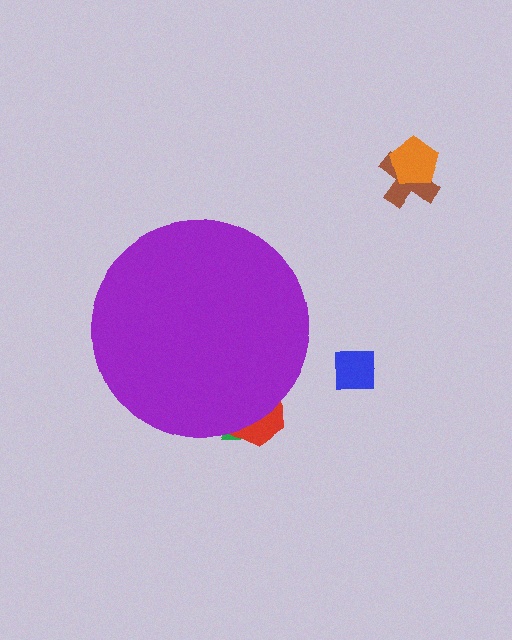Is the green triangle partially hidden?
Yes, the green triangle is partially hidden behind the purple circle.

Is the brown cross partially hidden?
No, the brown cross is fully visible.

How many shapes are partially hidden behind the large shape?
2 shapes are partially hidden.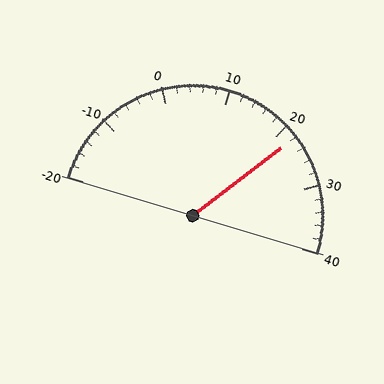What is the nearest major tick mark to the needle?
The nearest major tick mark is 20.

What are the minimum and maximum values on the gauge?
The gauge ranges from -20 to 40.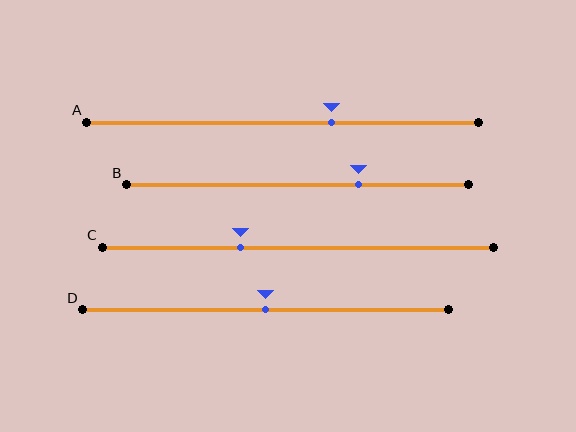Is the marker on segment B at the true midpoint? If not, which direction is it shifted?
No, the marker on segment B is shifted to the right by about 18% of the segment length.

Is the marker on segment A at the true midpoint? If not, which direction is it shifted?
No, the marker on segment A is shifted to the right by about 12% of the segment length.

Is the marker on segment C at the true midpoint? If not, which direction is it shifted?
No, the marker on segment C is shifted to the left by about 15% of the segment length.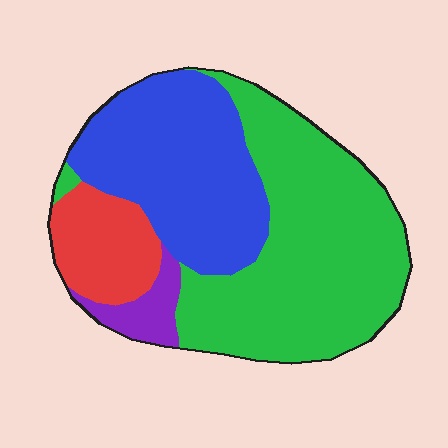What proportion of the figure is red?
Red takes up about one eighth (1/8) of the figure.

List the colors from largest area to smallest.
From largest to smallest: green, blue, red, purple.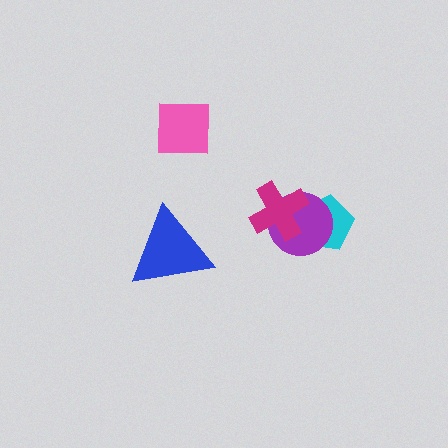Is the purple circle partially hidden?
Yes, it is partially covered by another shape.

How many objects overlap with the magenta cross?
2 objects overlap with the magenta cross.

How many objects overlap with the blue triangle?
0 objects overlap with the blue triangle.